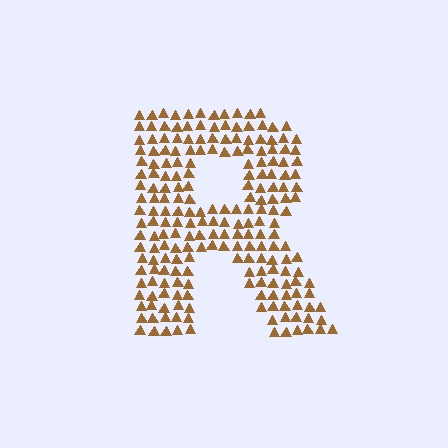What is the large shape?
The large shape is the letter R.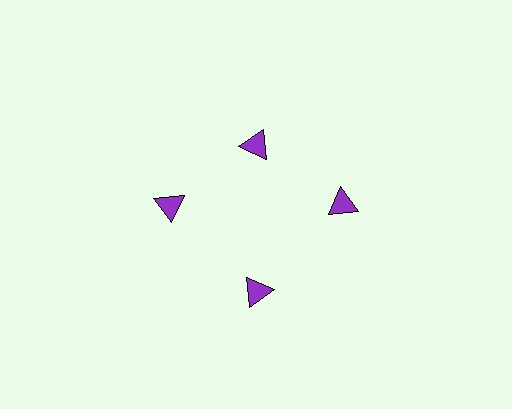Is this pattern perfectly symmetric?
No. The 4 purple triangles are arranged in a ring, but one element near the 12 o'clock position is pulled inward toward the center, breaking the 4-fold rotational symmetry.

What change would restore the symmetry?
The symmetry would be restored by moving it outward, back onto the ring so that all 4 triangles sit at equal angles and equal distance from the center.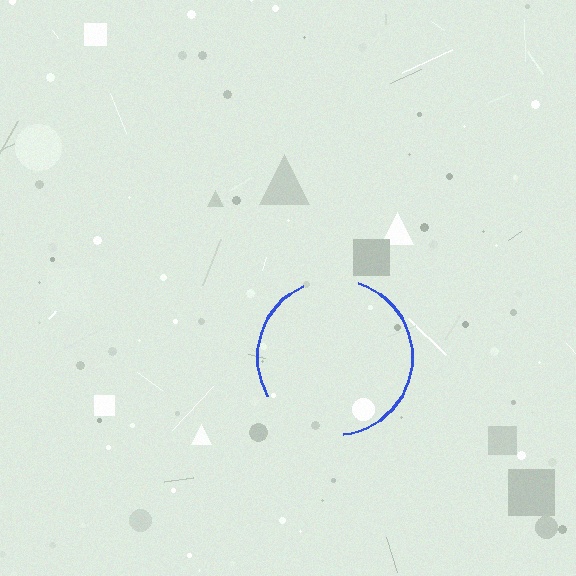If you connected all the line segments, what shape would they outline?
They would outline a circle.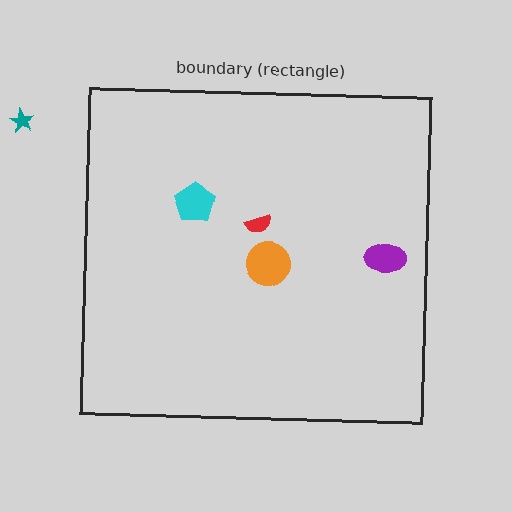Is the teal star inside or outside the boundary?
Outside.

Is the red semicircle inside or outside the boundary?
Inside.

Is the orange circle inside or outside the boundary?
Inside.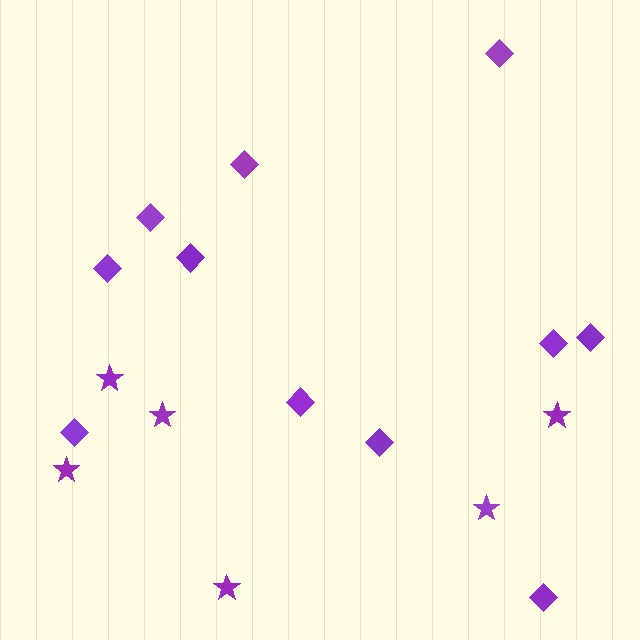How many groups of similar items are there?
There are 2 groups: one group of stars (6) and one group of diamonds (11).